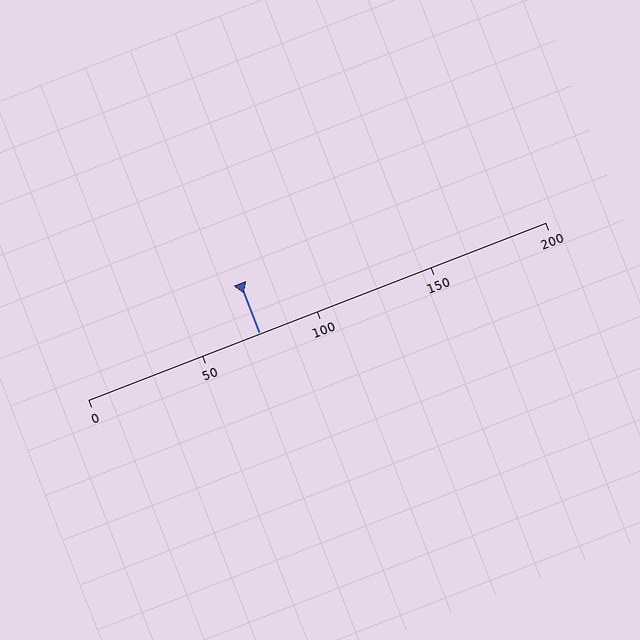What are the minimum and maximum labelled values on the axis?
The axis runs from 0 to 200.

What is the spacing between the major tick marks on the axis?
The major ticks are spaced 50 apart.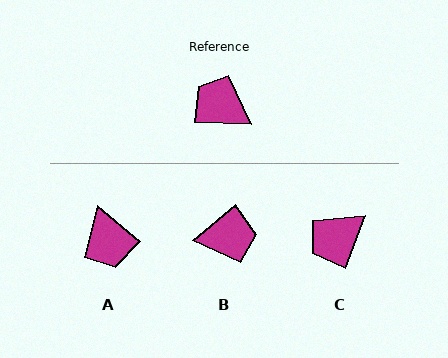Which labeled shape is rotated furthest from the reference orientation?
A, about 142 degrees away.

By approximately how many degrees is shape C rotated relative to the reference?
Approximately 71 degrees counter-clockwise.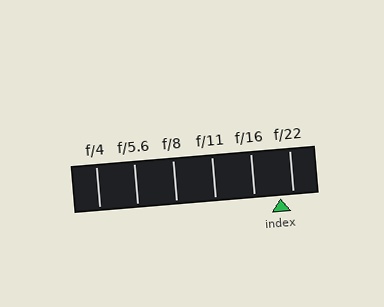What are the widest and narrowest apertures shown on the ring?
The widest aperture shown is f/4 and the narrowest is f/22.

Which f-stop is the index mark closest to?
The index mark is closest to f/22.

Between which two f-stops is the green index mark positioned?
The index mark is between f/16 and f/22.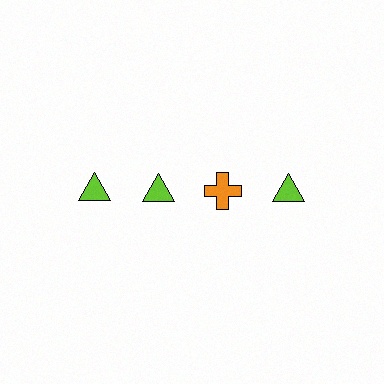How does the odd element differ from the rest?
It differs in both color (orange instead of lime) and shape (cross instead of triangle).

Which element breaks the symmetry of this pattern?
The orange cross in the top row, center column breaks the symmetry. All other shapes are lime triangles.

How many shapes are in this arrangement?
There are 4 shapes arranged in a grid pattern.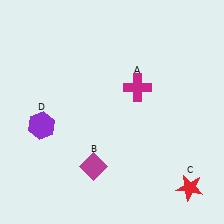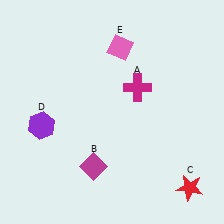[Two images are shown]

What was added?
A pink diamond (E) was added in Image 2.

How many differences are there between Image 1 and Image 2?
There is 1 difference between the two images.